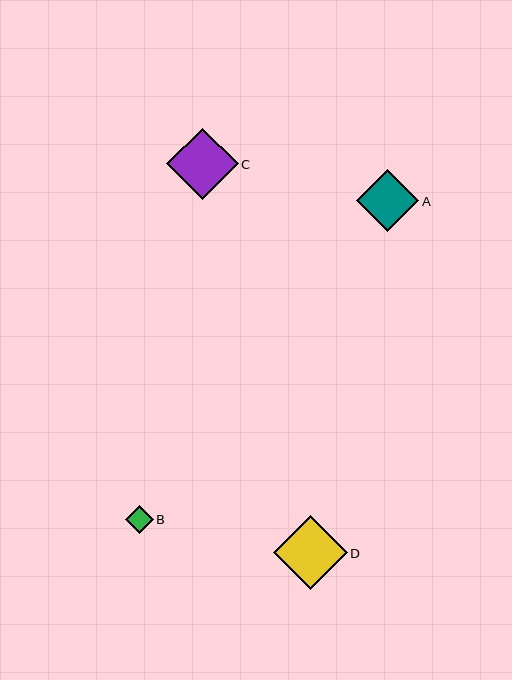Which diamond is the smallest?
Diamond B is the smallest with a size of approximately 28 pixels.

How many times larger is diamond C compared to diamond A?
Diamond C is approximately 1.1 times the size of diamond A.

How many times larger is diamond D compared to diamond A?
Diamond D is approximately 1.2 times the size of diamond A.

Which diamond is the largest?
Diamond D is the largest with a size of approximately 74 pixels.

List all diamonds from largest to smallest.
From largest to smallest: D, C, A, B.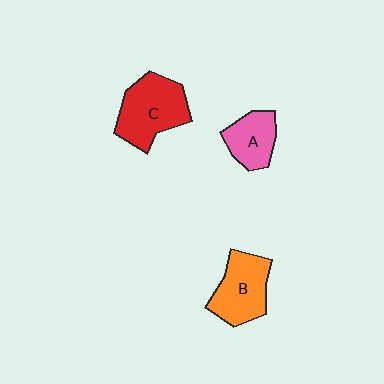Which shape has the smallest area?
Shape A (pink).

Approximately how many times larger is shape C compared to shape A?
Approximately 1.6 times.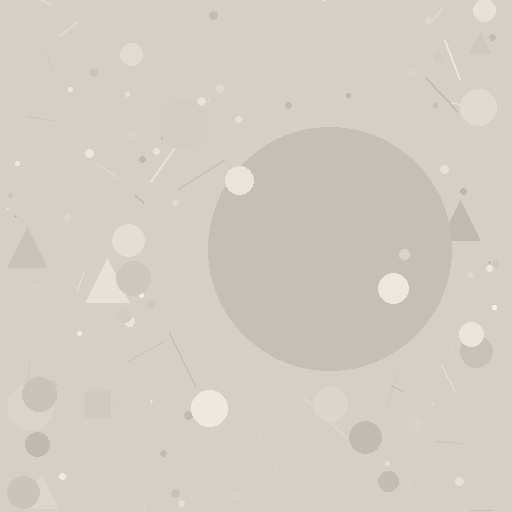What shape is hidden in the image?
A circle is hidden in the image.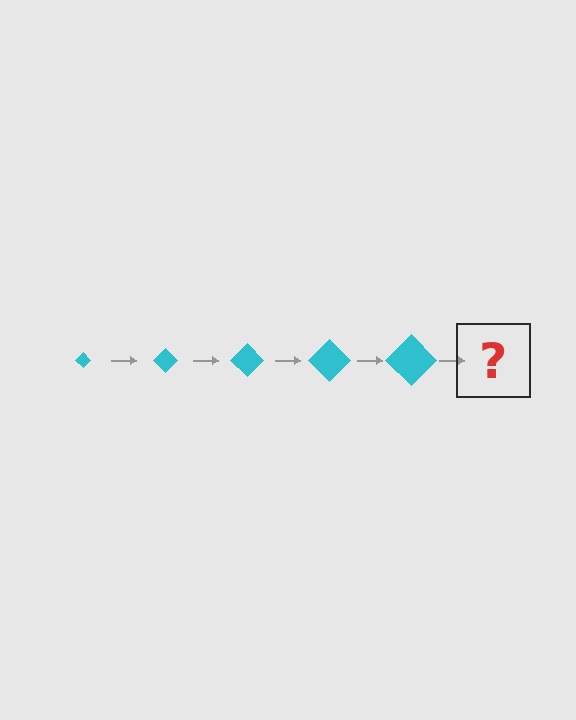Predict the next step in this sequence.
The next step is a cyan diamond, larger than the previous one.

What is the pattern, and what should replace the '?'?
The pattern is that the diamond gets progressively larger each step. The '?' should be a cyan diamond, larger than the previous one.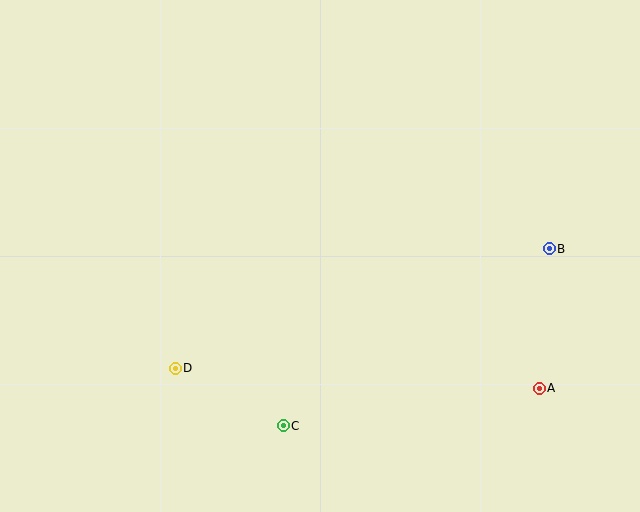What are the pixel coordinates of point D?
Point D is at (175, 368).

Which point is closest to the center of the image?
Point C at (283, 426) is closest to the center.